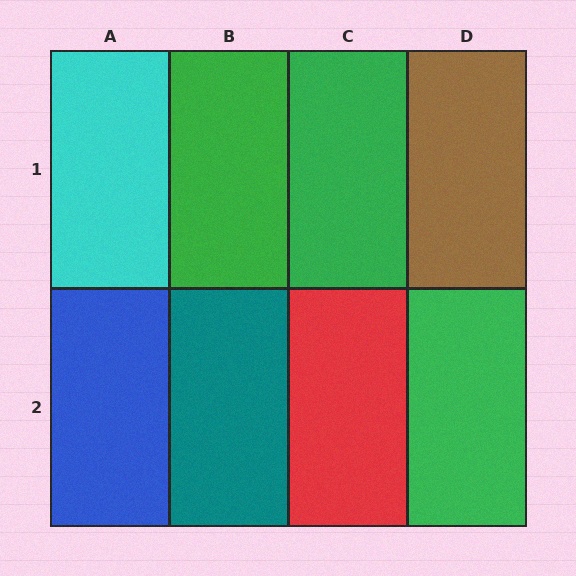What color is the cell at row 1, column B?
Green.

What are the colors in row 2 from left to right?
Blue, teal, red, green.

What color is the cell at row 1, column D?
Brown.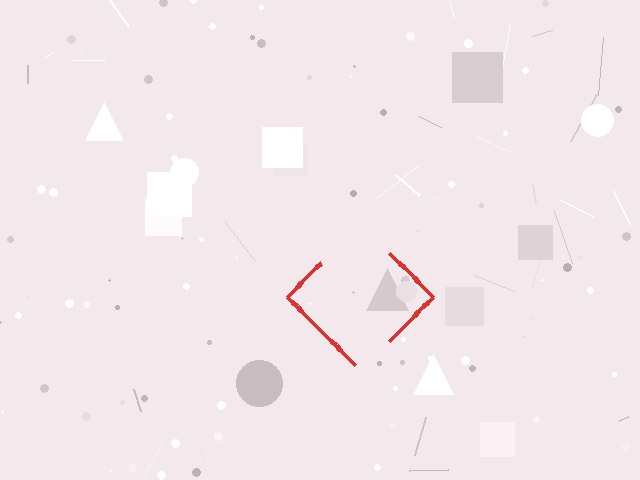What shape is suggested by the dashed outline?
The dashed outline suggests a diamond.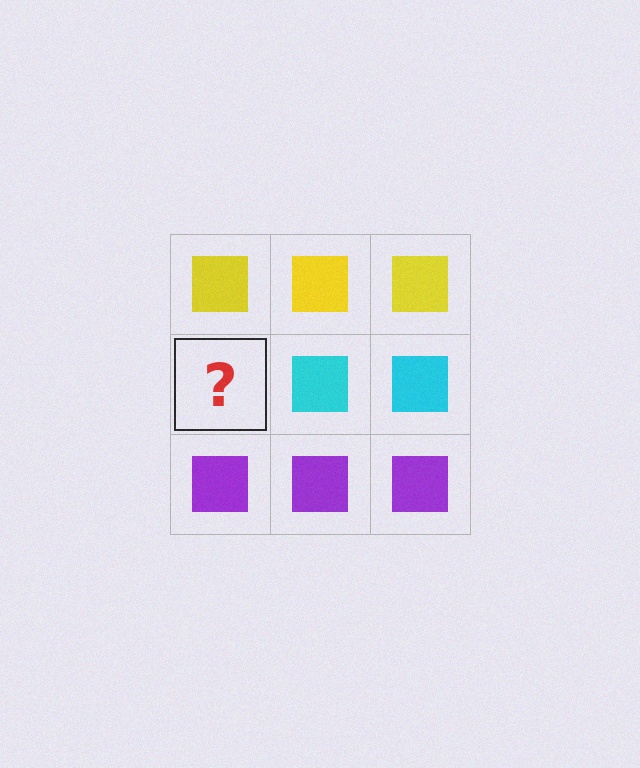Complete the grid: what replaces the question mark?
The question mark should be replaced with a cyan square.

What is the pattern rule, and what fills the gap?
The rule is that each row has a consistent color. The gap should be filled with a cyan square.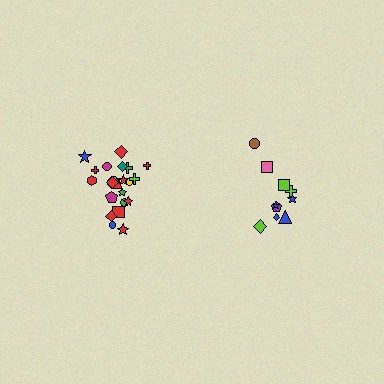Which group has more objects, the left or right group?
The left group.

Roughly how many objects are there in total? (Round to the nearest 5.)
Roughly 30 objects in total.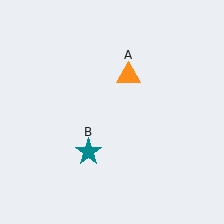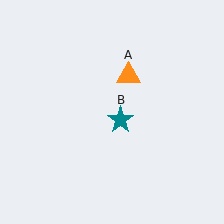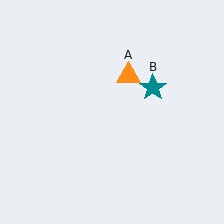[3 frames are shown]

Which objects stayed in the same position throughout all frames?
Orange triangle (object A) remained stationary.